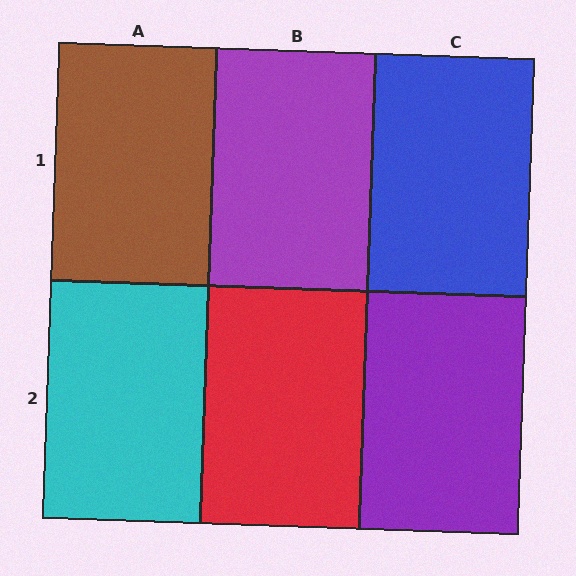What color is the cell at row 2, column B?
Red.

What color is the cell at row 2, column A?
Cyan.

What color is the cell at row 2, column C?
Purple.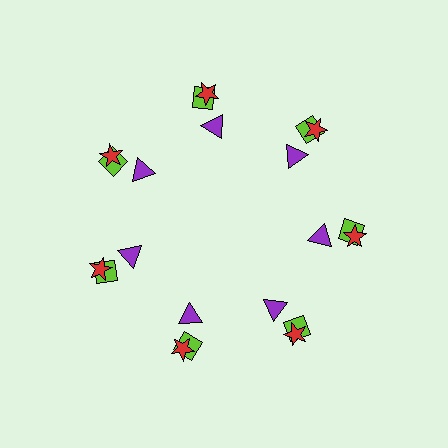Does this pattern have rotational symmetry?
Yes, this pattern has 7-fold rotational symmetry. It looks the same after rotating 51 degrees around the center.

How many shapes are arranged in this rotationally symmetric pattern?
There are 21 shapes, arranged in 7 groups of 3.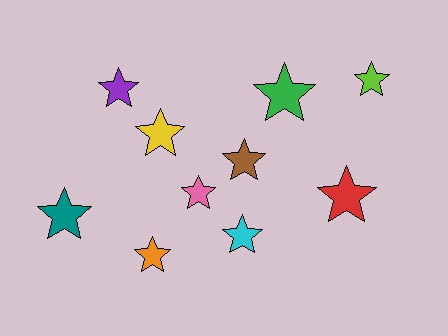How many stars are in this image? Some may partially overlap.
There are 10 stars.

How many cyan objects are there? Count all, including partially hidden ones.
There is 1 cyan object.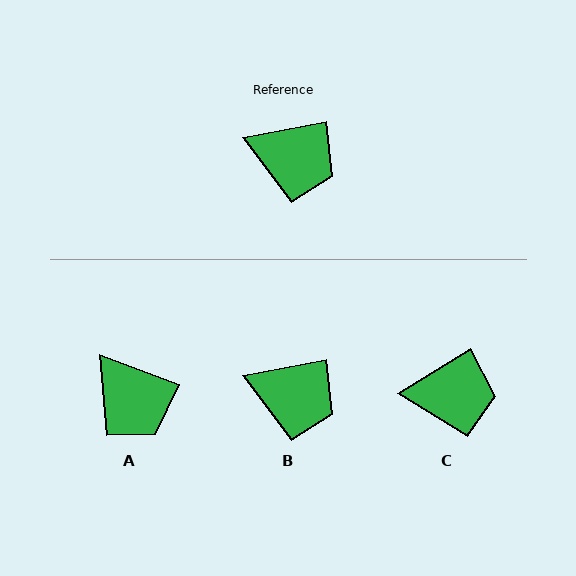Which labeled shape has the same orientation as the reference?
B.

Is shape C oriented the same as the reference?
No, it is off by about 22 degrees.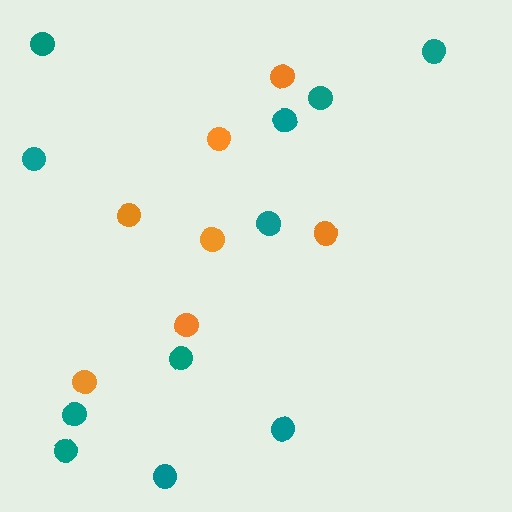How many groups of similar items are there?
There are 2 groups: one group of orange circles (7) and one group of teal circles (11).